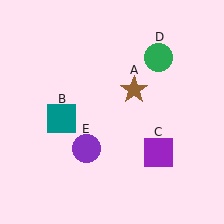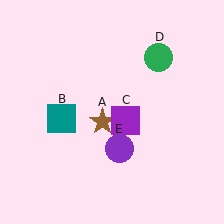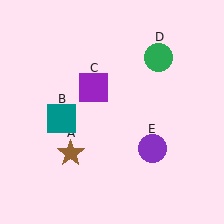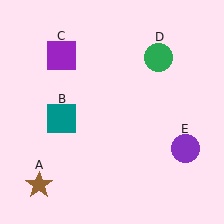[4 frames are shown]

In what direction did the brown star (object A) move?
The brown star (object A) moved down and to the left.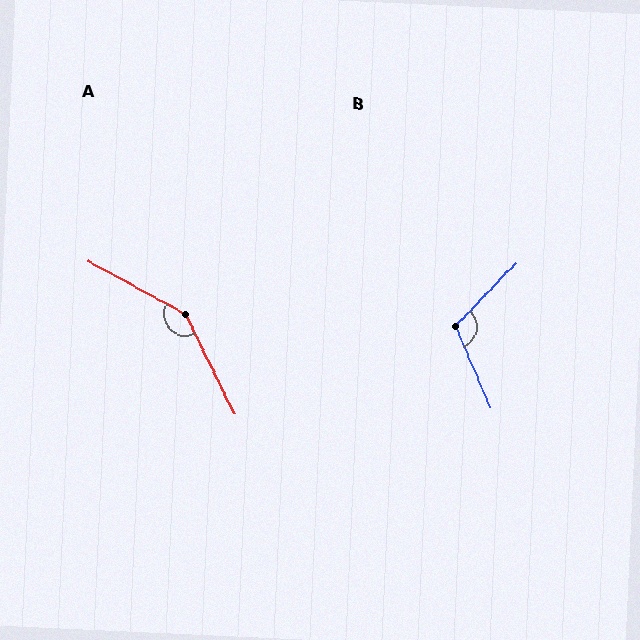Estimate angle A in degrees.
Approximately 145 degrees.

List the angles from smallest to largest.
B (113°), A (145°).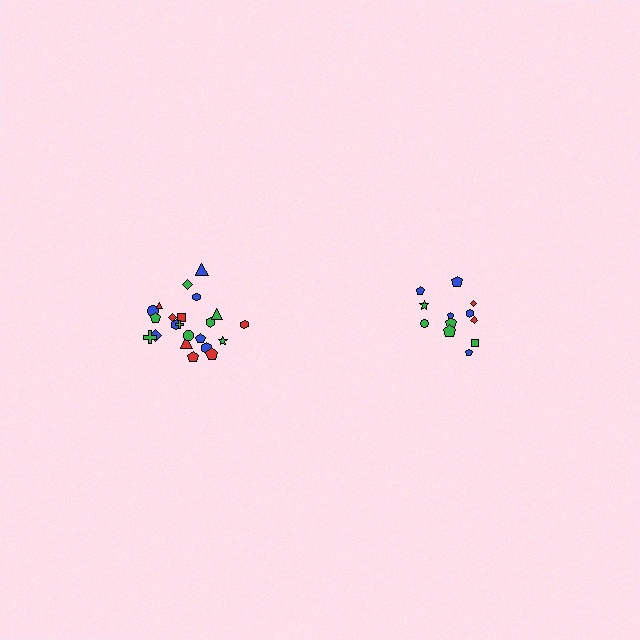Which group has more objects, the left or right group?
The left group.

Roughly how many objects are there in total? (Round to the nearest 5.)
Roughly 35 objects in total.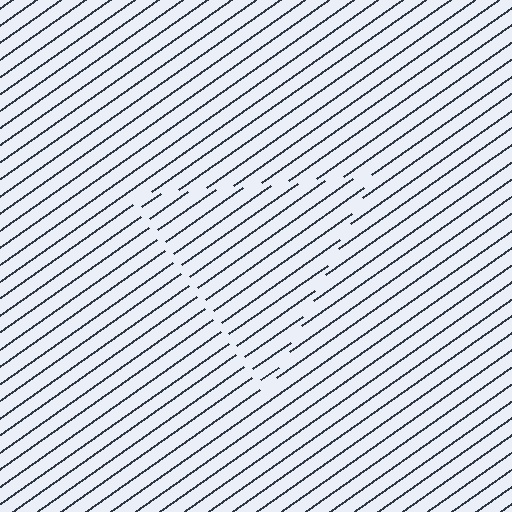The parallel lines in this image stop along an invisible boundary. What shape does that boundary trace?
An illusory triangle. The interior of the shape contains the same grating, shifted by half a period — the contour is defined by the phase discontinuity where line-ends from the inner and outer gratings abut.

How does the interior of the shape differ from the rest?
The interior of the shape contains the same grating, shifted by half a period — the contour is defined by the phase discontinuity where line-ends from the inner and outer gratings abut.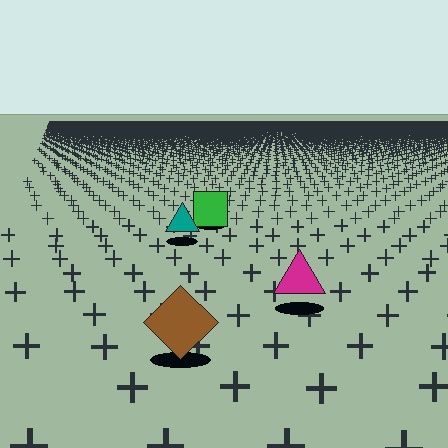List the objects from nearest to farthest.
From nearest to farthest: the brown diamond, the magenta triangle, the teal triangle, the green square.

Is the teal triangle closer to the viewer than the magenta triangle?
No. The magenta triangle is closer — you can tell from the texture gradient: the ground texture is coarser near it.